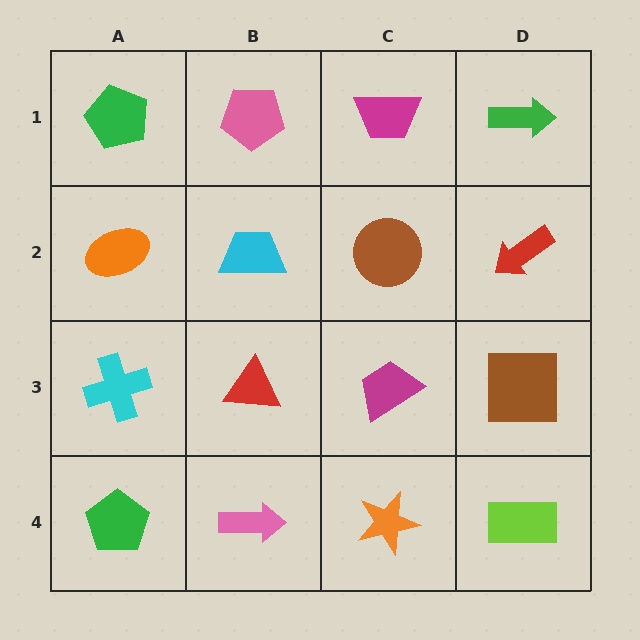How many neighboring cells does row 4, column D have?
2.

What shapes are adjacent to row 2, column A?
A green pentagon (row 1, column A), a cyan cross (row 3, column A), a cyan trapezoid (row 2, column B).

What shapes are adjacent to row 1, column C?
A brown circle (row 2, column C), a pink pentagon (row 1, column B), a green arrow (row 1, column D).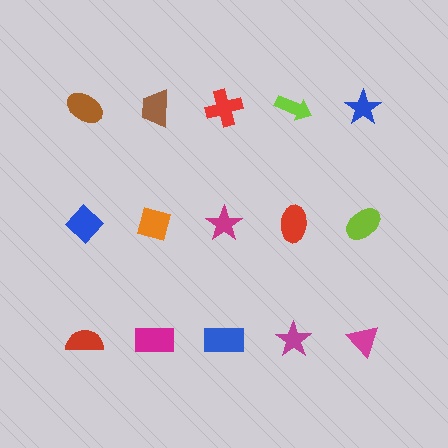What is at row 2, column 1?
A blue diamond.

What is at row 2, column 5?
A lime ellipse.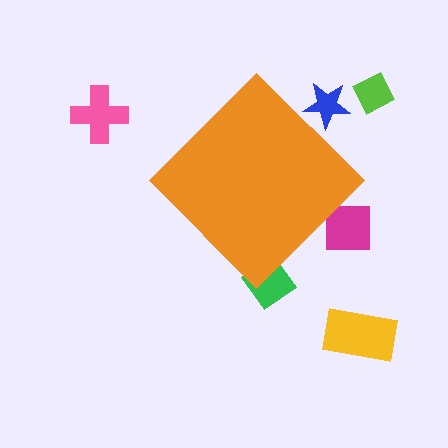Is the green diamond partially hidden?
Yes, the green diamond is partially hidden behind the orange diamond.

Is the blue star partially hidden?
Yes, the blue star is partially hidden behind the orange diamond.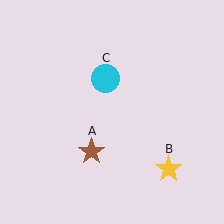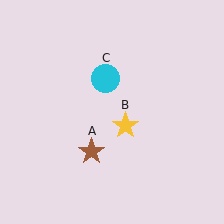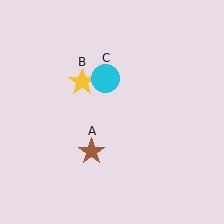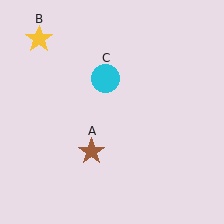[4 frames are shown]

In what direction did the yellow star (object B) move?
The yellow star (object B) moved up and to the left.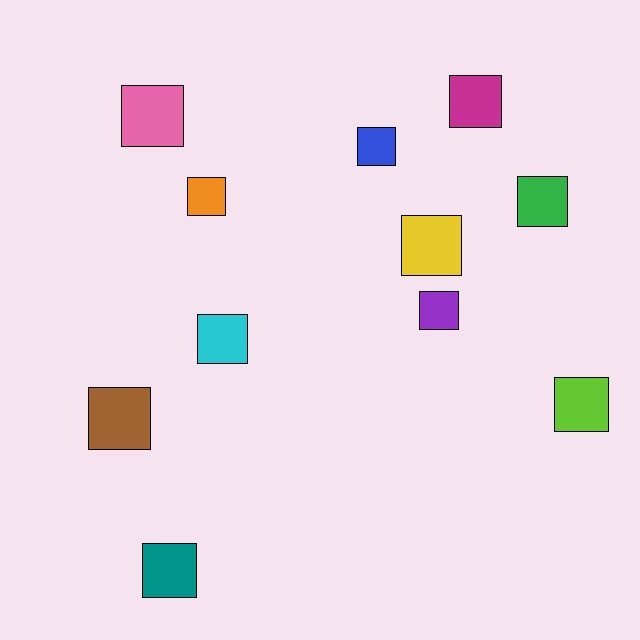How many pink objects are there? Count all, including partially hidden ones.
There is 1 pink object.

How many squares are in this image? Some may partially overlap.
There are 11 squares.